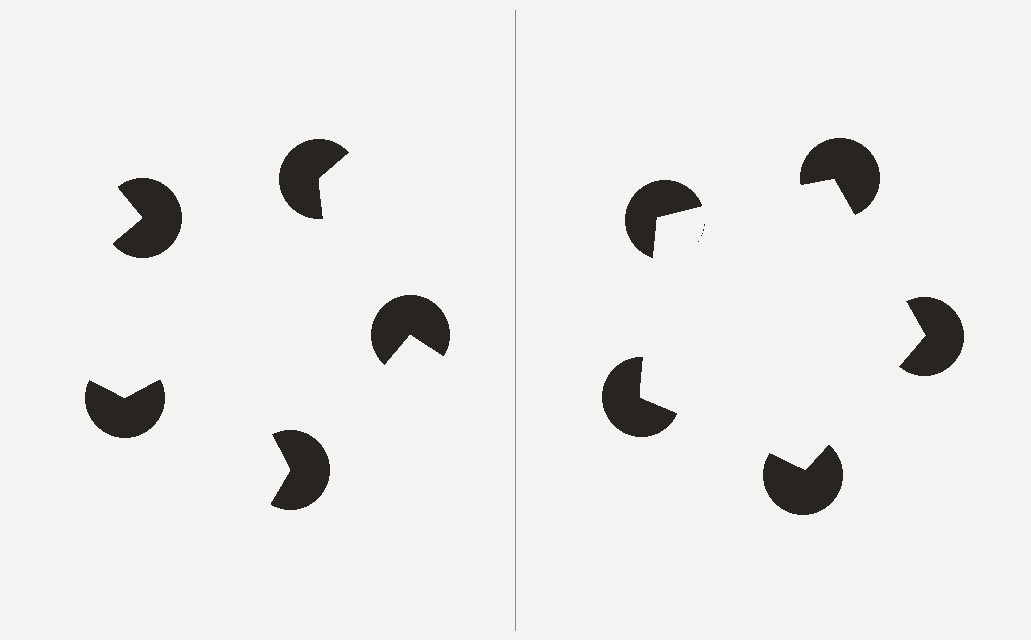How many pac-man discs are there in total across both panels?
10 — 5 on each side.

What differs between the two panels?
The pac-man discs are positioned identically on both sides; only the wedge orientations differ. On the right they align to a pentagon; on the left they are misaligned.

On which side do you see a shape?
An illusory pentagon appears on the right side. On the left side the wedge cuts are rotated, so no coherent shape forms.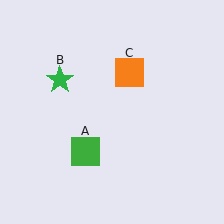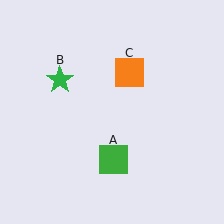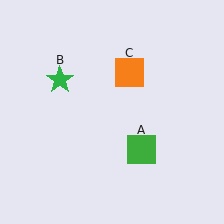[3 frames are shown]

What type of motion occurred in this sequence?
The green square (object A) rotated counterclockwise around the center of the scene.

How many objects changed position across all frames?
1 object changed position: green square (object A).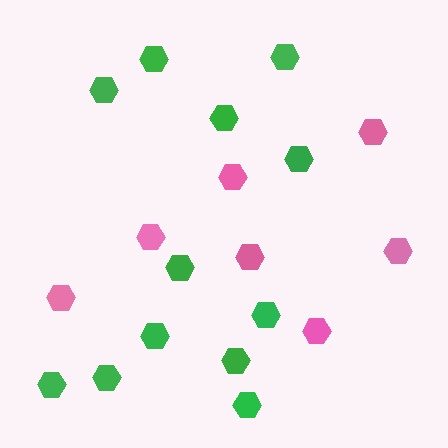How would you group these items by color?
There are 2 groups: one group of pink hexagons (7) and one group of green hexagons (12).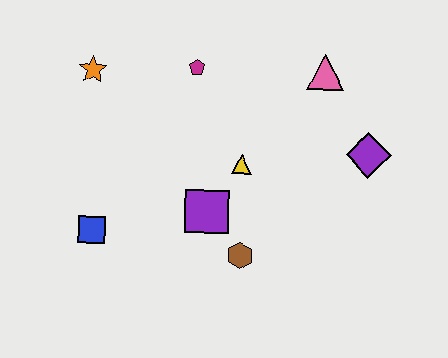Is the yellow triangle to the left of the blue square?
No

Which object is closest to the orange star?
The magenta pentagon is closest to the orange star.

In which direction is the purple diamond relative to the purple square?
The purple diamond is to the right of the purple square.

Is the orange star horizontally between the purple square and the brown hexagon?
No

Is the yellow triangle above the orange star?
No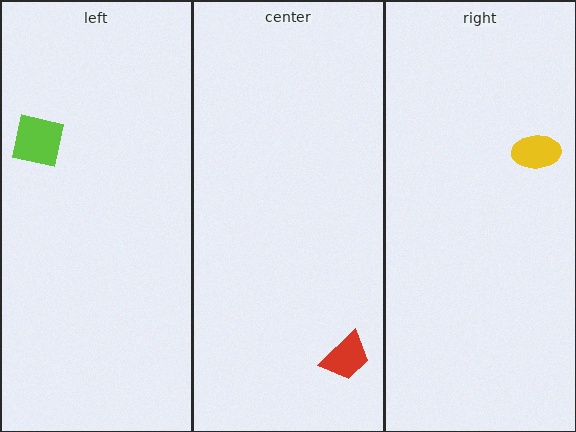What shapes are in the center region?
The red trapezoid.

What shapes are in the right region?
The yellow ellipse.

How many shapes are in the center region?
1.